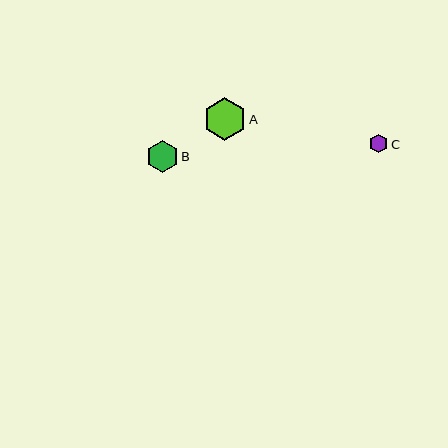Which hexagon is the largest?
Hexagon A is the largest with a size of approximately 42 pixels.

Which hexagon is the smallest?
Hexagon C is the smallest with a size of approximately 18 pixels.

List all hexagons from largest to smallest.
From largest to smallest: A, B, C.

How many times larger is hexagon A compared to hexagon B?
Hexagon A is approximately 1.3 times the size of hexagon B.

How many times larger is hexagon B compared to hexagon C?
Hexagon B is approximately 1.7 times the size of hexagon C.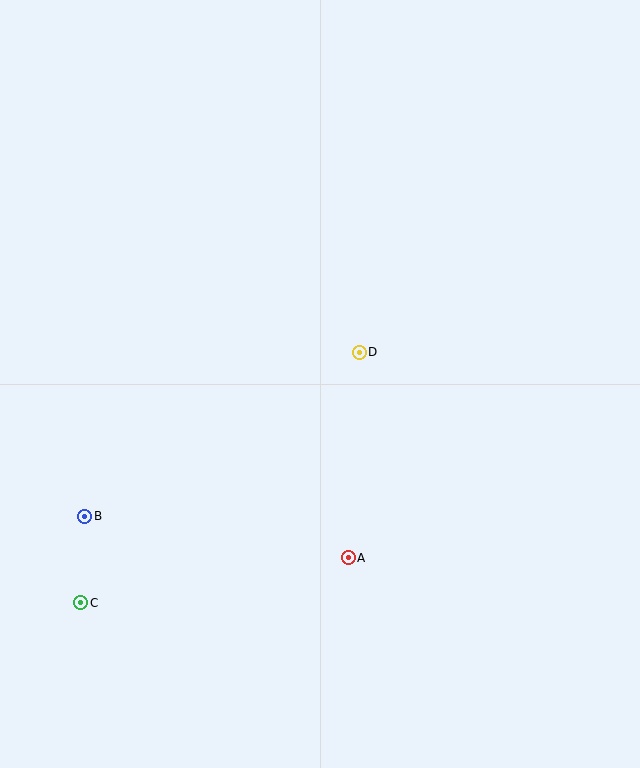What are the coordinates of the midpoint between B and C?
The midpoint between B and C is at (83, 559).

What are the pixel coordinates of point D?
Point D is at (359, 352).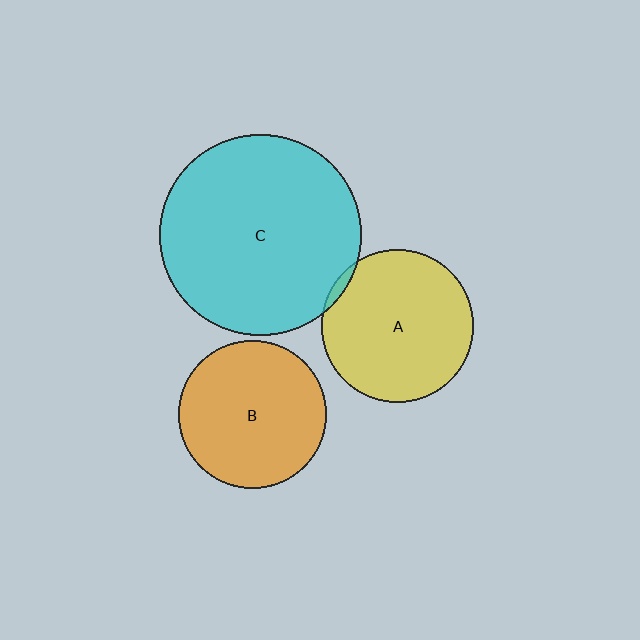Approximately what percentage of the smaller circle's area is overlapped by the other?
Approximately 5%.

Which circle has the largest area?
Circle C (cyan).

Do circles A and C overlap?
Yes.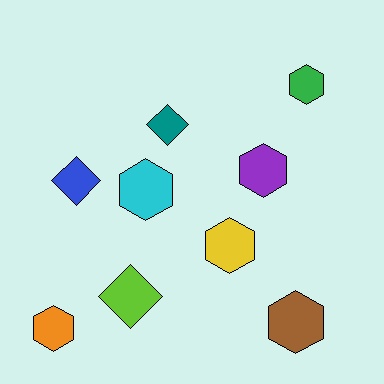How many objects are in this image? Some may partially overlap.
There are 9 objects.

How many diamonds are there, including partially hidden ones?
There are 3 diamonds.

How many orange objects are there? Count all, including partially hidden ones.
There is 1 orange object.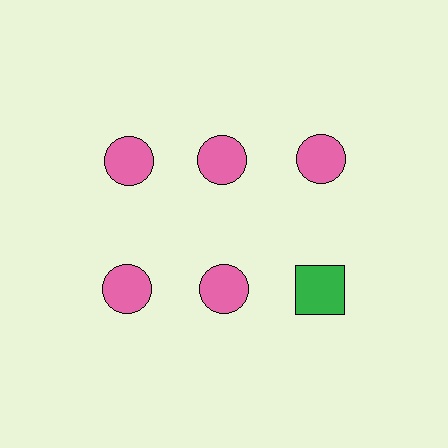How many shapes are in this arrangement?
There are 6 shapes arranged in a grid pattern.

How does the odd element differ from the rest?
It differs in both color (green instead of pink) and shape (square instead of circle).